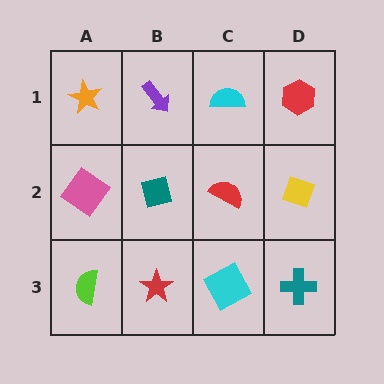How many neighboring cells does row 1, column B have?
3.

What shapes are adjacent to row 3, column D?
A yellow diamond (row 2, column D), a cyan square (row 3, column C).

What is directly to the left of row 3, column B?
A lime semicircle.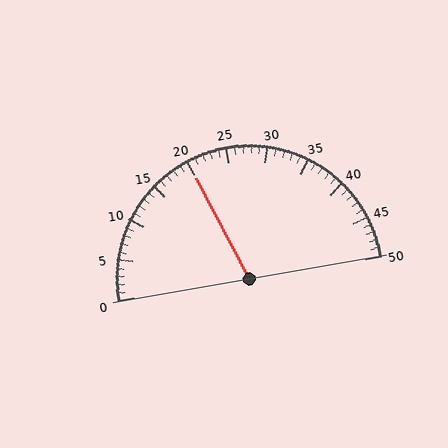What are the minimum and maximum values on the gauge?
The gauge ranges from 0 to 50.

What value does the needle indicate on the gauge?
The needle indicates approximately 20.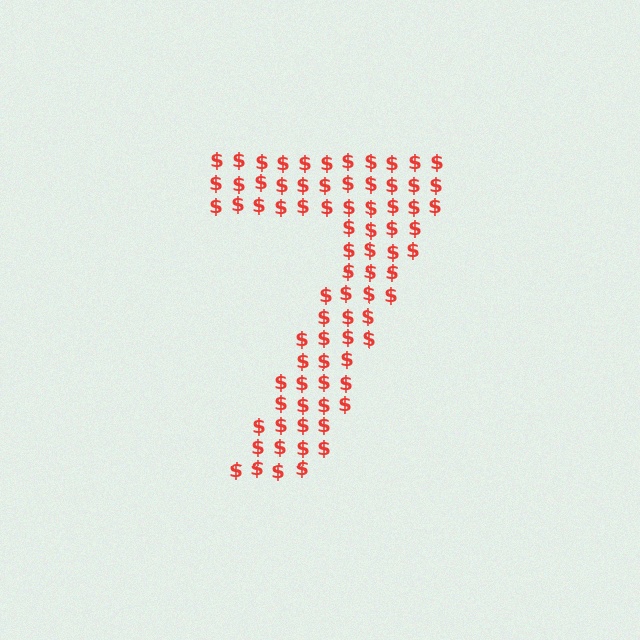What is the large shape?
The large shape is the digit 7.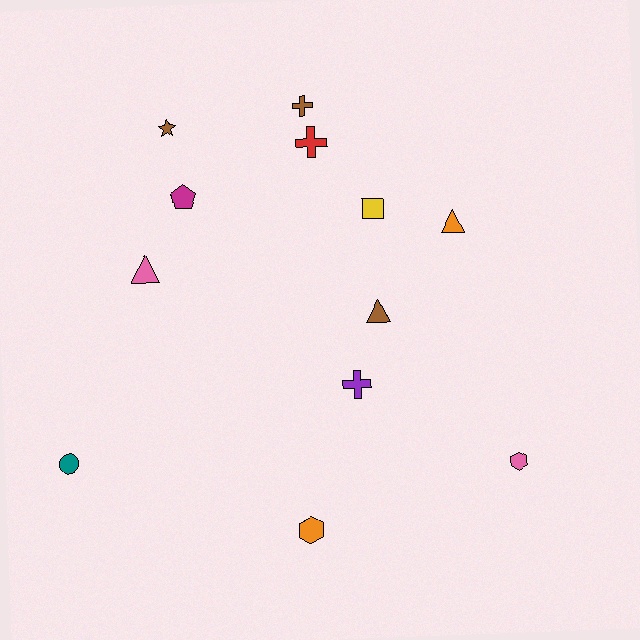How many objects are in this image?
There are 12 objects.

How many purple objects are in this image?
There is 1 purple object.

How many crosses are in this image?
There are 3 crosses.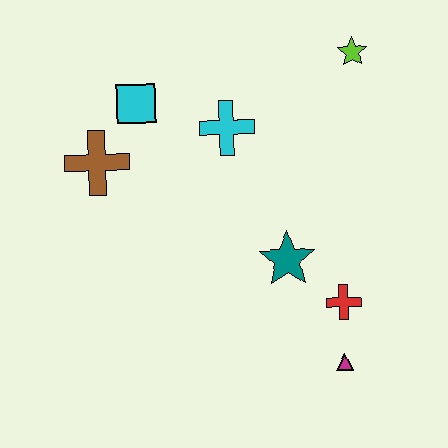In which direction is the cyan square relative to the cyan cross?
The cyan square is to the left of the cyan cross.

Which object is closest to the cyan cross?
The cyan square is closest to the cyan cross.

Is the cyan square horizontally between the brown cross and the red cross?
Yes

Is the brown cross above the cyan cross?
No